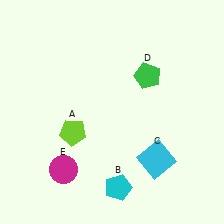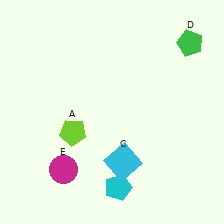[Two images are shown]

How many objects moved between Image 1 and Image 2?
2 objects moved between the two images.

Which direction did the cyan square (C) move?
The cyan square (C) moved left.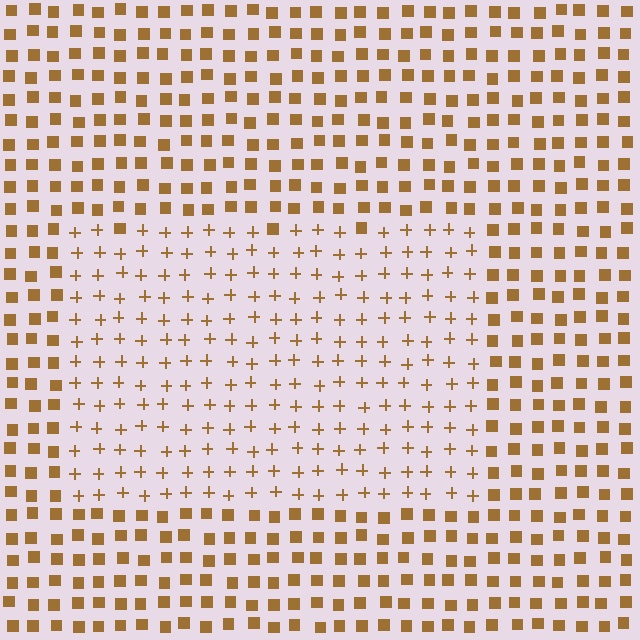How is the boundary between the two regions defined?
The boundary is defined by a change in element shape: plus signs inside vs. squares outside. All elements share the same color and spacing.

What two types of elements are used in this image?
The image uses plus signs inside the rectangle region and squares outside it.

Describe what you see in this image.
The image is filled with small brown elements arranged in a uniform grid. A rectangle-shaped region contains plus signs, while the surrounding area contains squares. The boundary is defined purely by the change in element shape.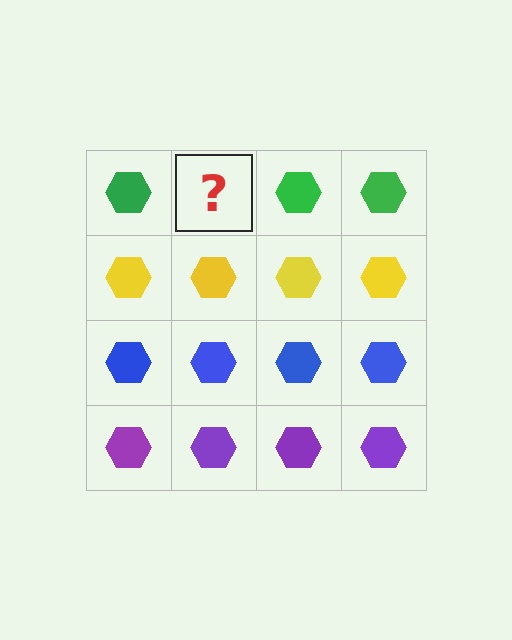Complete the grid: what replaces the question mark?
The question mark should be replaced with a green hexagon.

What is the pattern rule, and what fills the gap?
The rule is that each row has a consistent color. The gap should be filled with a green hexagon.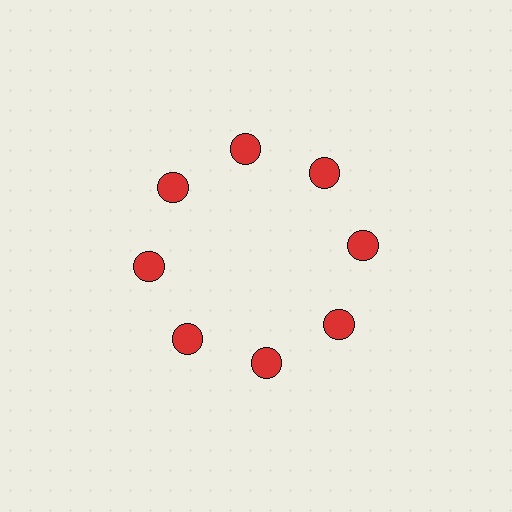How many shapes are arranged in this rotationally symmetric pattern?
There are 8 shapes, arranged in 8 groups of 1.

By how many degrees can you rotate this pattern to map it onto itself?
The pattern maps onto itself every 45 degrees of rotation.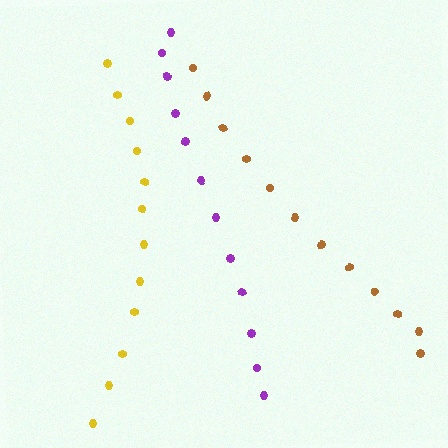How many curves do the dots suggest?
There are 3 distinct paths.